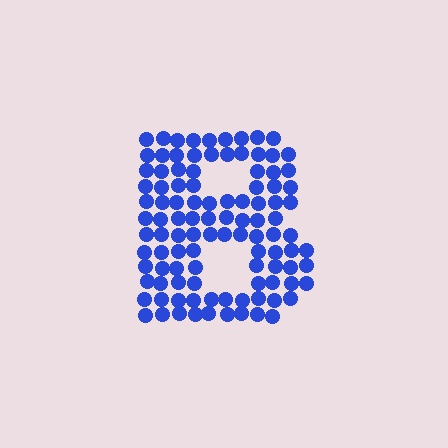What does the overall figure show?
The overall figure shows the letter B.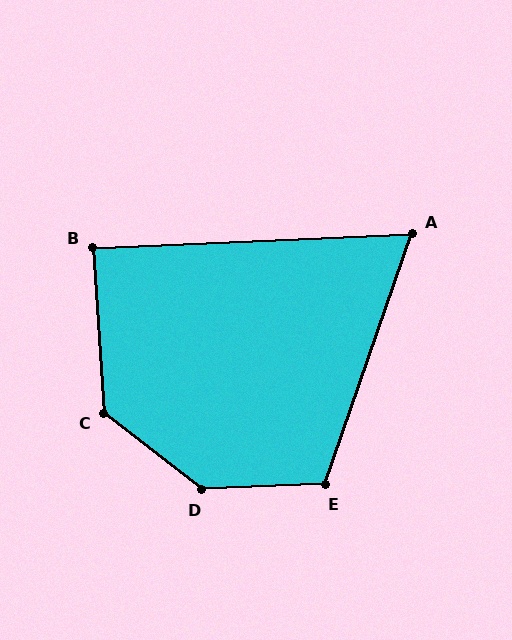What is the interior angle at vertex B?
Approximately 89 degrees (approximately right).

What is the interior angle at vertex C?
Approximately 132 degrees (obtuse).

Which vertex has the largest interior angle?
D, at approximately 139 degrees.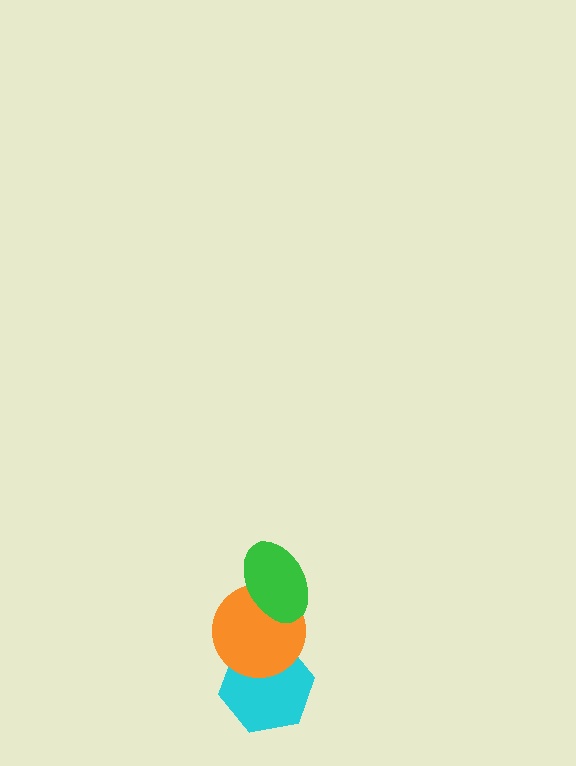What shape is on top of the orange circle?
The green ellipse is on top of the orange circle.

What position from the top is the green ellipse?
The green ellipse is 1st from the top.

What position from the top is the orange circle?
The orange circle is 2nd from the top.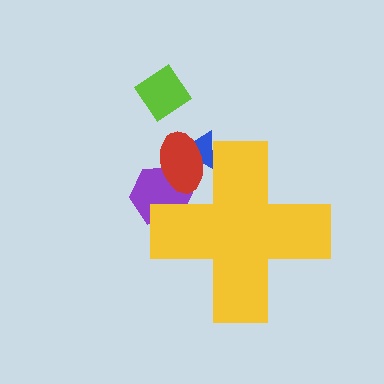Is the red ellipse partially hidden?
Yes, the red ellipse is partially hidden behind the yellow cross.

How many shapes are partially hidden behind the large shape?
3 shapes are partially hidden.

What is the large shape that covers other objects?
A yellow cross.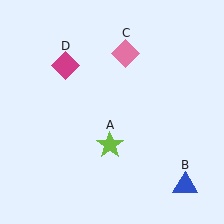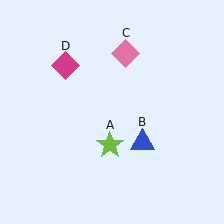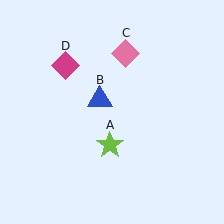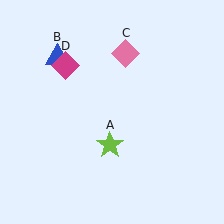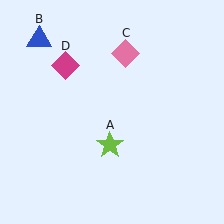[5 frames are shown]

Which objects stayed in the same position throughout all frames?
Lime star (object A) and pink diamond (object C) and magenta diamond (object D) remained stationary.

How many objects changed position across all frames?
1 object changed position: blue triangle (object B).